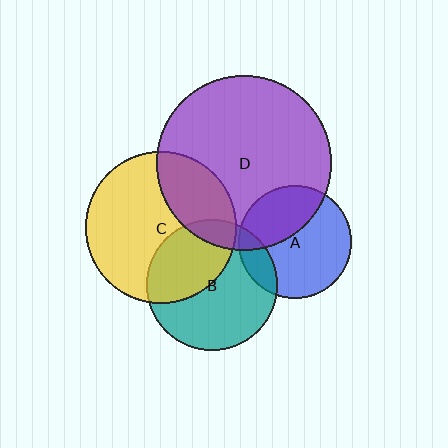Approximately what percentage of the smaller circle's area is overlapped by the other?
Approximately 40%.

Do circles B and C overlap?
Yes.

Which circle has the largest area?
Circle D (purple).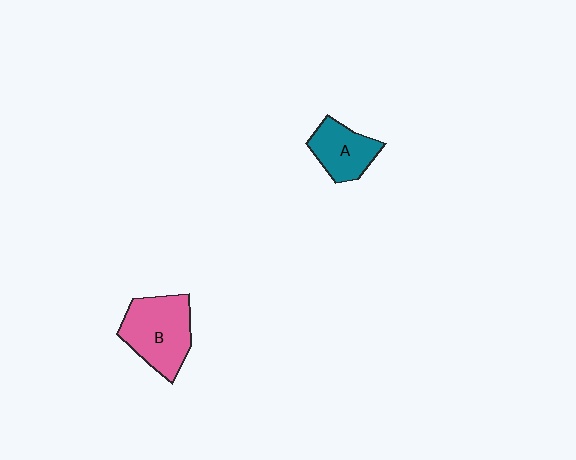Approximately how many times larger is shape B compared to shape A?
Approximately 1.5 times.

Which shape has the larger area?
Shape B (pink).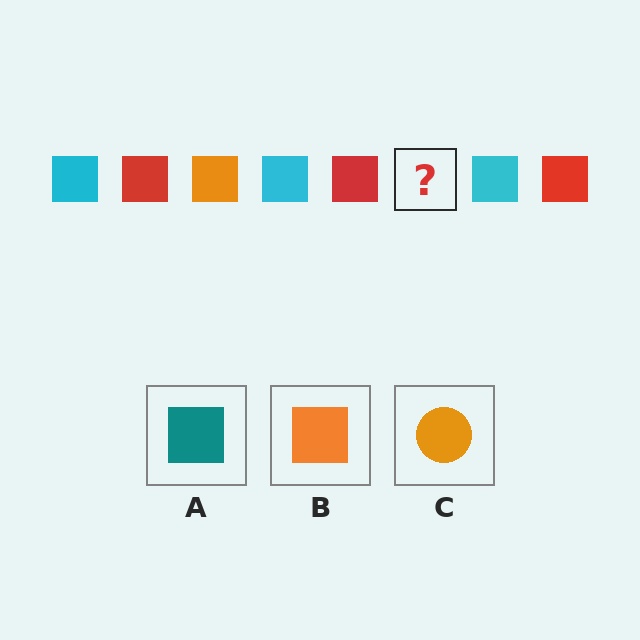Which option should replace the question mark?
Option B.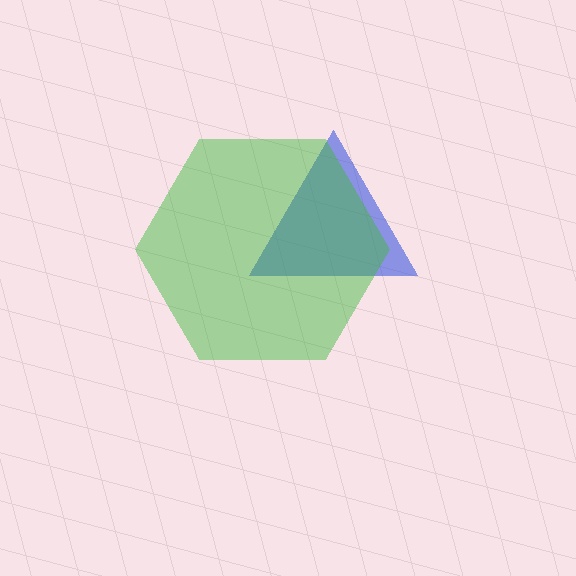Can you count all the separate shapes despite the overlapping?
Yes, there are 2 separate shapes.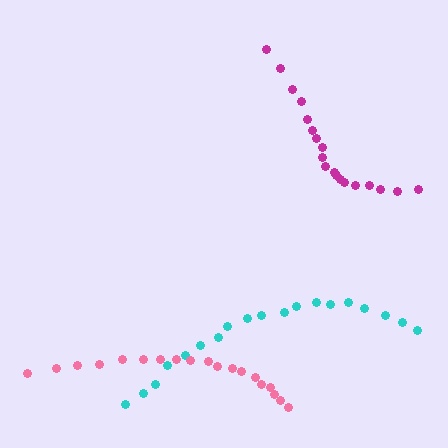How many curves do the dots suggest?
There are 3 distinct paths.